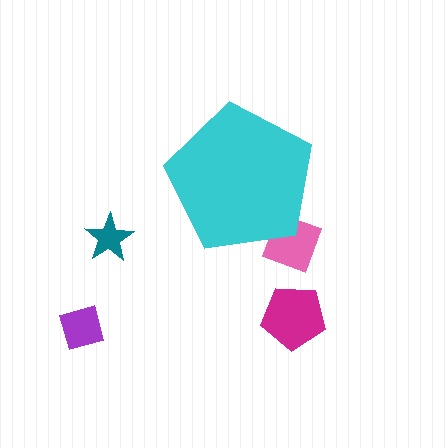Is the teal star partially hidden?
No, the teal star is fully visible.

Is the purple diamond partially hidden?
No, the purple diamond is fully visible.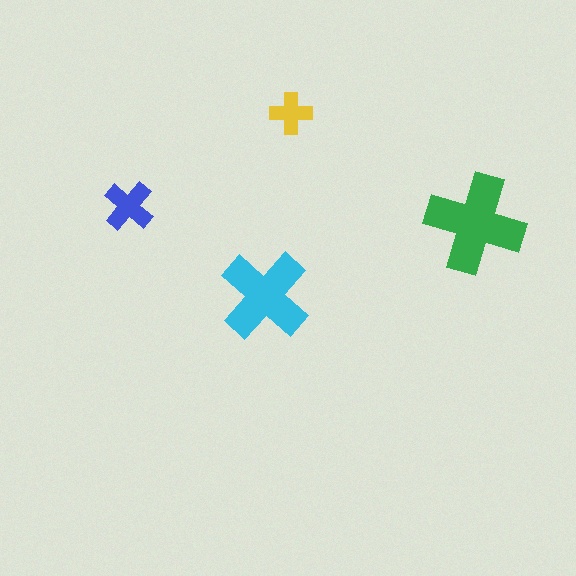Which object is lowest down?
The cyan cross is bottommost.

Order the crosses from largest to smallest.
the green one, the cyan one, the blue one, the yellow one.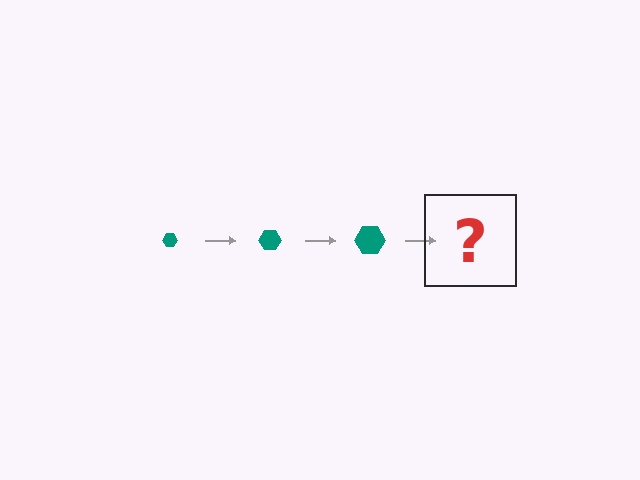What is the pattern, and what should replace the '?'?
The pattern is that the hexagon gets progressively larger each step. The '?' should be a teal hexagon, larger than the previous one.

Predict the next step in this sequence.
The next step is a teal hexagon, larger than the previous one.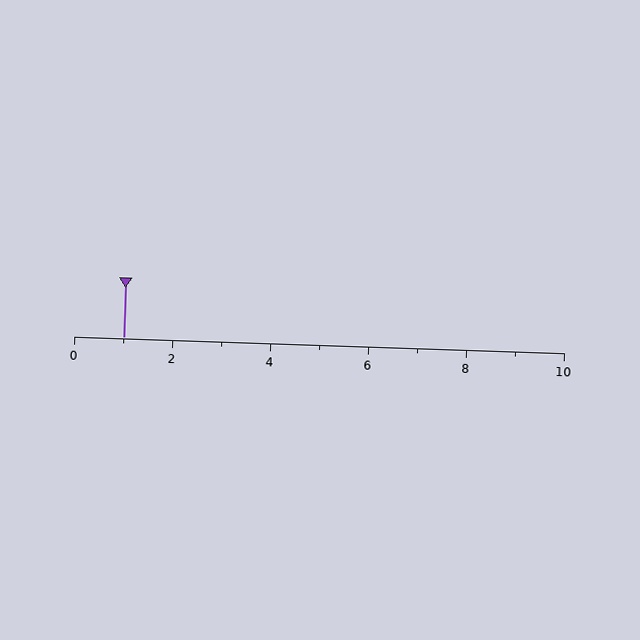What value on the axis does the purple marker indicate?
The marker indicates approximately 1.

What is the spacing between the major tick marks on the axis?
The major ticks are spaced 2 apart.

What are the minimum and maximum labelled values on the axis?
The axis runs from 0 to 10.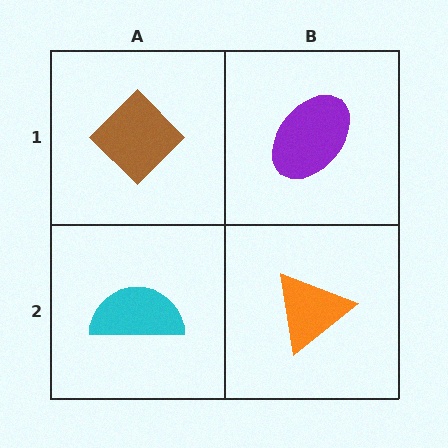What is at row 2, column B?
An orange triangle.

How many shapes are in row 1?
2 shapes.